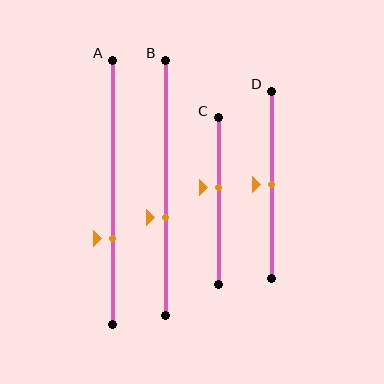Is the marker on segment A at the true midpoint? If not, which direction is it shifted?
No, the marker on segment A is shifted downward by about 18% of the segment length.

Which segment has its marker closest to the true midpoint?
Segment D has its marker closest to the true midpoint.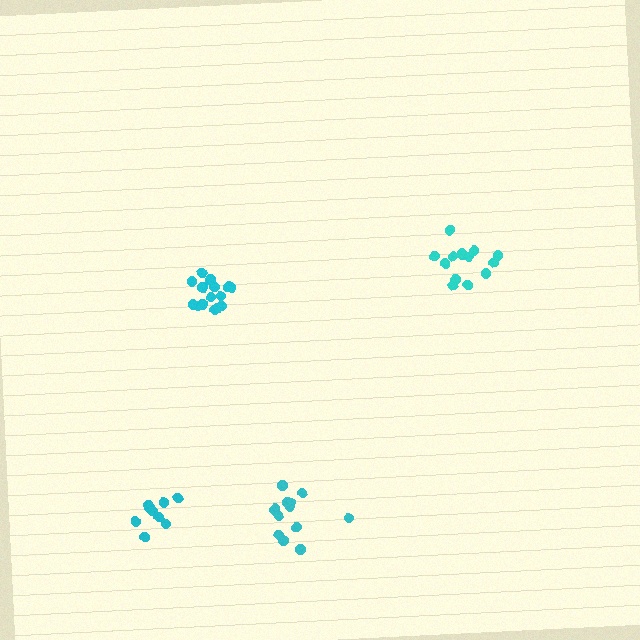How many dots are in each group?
Group 1: 14 dots, Group 2: 9 dots, Group 3: 13 dots, Group 4: 15 dots (51 total).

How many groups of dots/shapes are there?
There are 4 groups.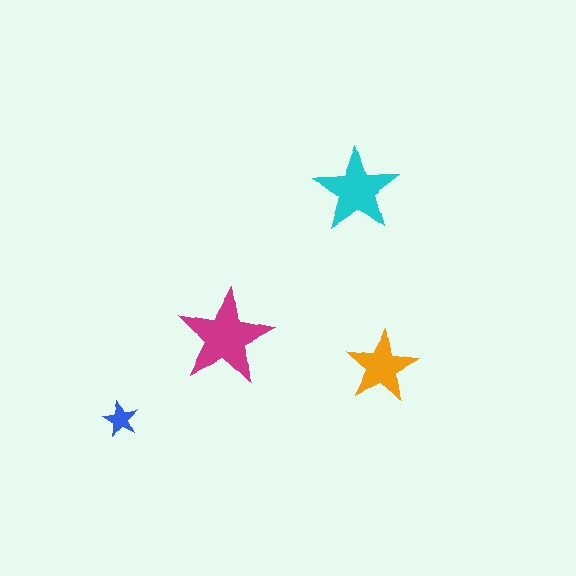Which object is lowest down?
The blue star is bottommost.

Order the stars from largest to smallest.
the magenta one, the cyan one, the orange one, the blue one.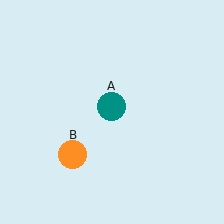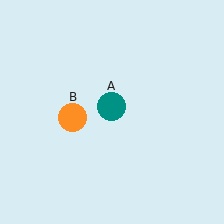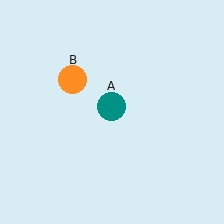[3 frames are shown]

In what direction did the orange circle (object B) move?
The orange circle (object B) moved up.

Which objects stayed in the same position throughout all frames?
Teal circle (object A) remained stationary.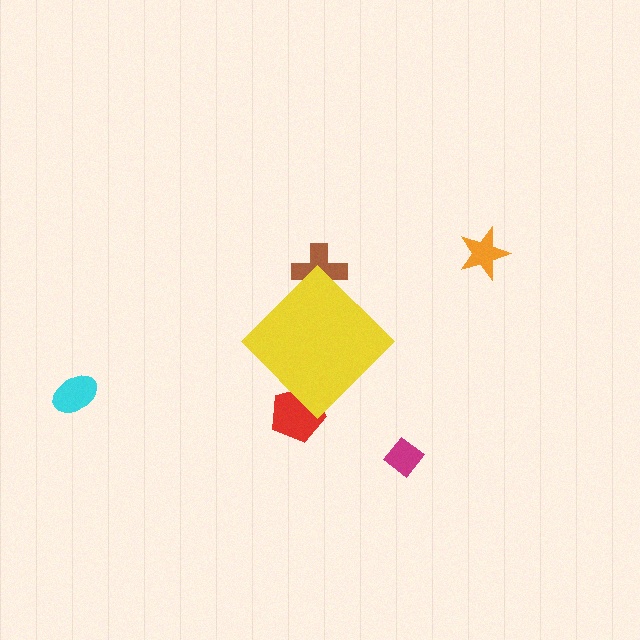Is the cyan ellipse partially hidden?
No, the cyan ellipse is fully visible.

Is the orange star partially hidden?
No, the orange star is fully visible.